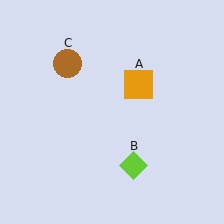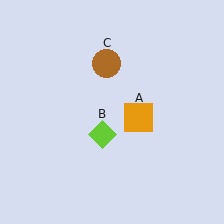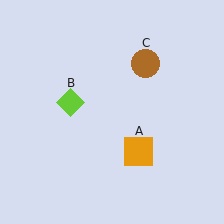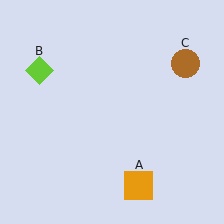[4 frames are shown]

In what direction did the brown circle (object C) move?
The brown circle (object C) moved right.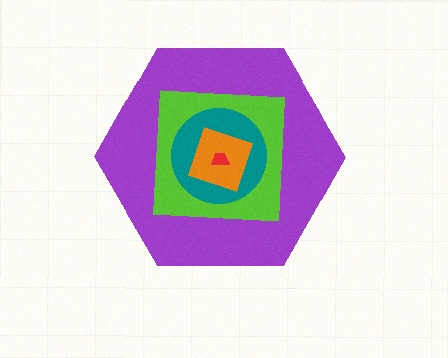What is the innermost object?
The red trapezoid.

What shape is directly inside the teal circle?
The orange diamond.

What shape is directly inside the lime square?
The teal circle.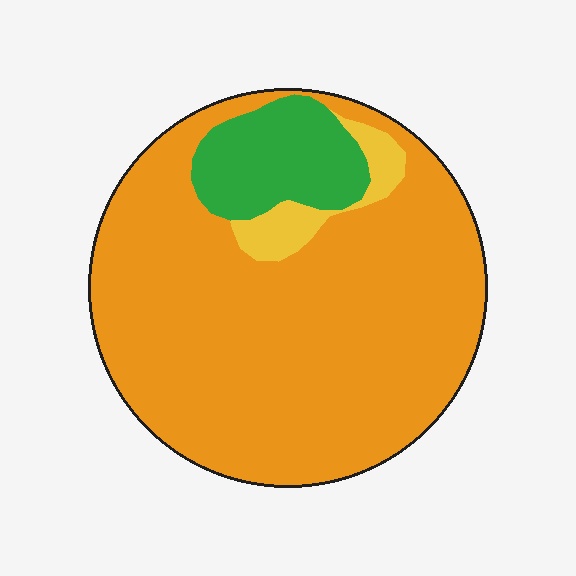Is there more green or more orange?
Orange.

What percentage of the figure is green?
Green covers around 15% of the figure.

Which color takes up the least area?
Yellow, at roughly 5%.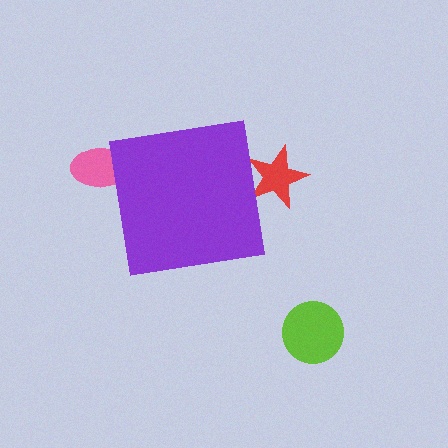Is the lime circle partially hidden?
No, the lime circle is fully visible.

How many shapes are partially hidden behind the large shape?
2 shapes are partially hidden.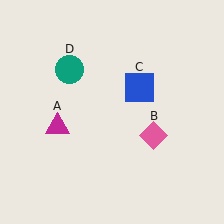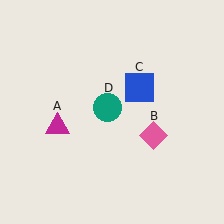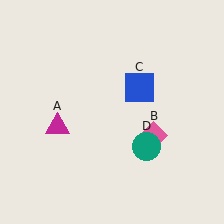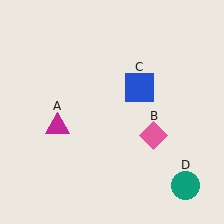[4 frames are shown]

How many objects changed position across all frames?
1 object changed position: teal circle (object D).